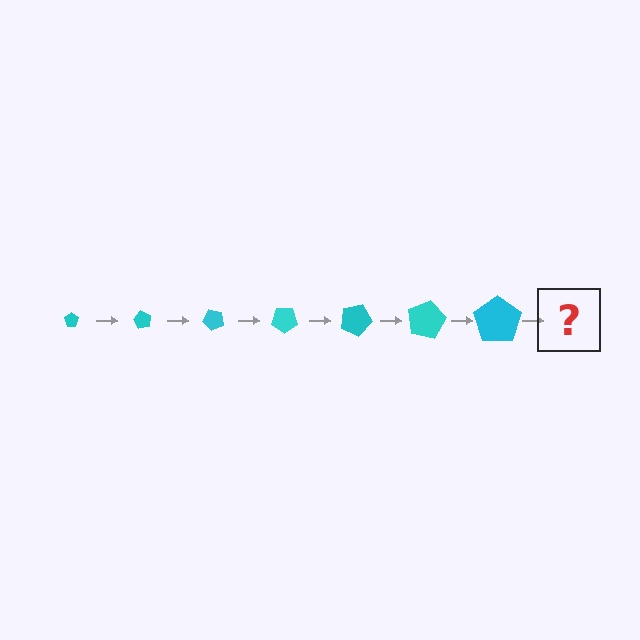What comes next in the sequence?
The next element should be a pentagon, larger than the previous one and rotated 420 degrees from the start.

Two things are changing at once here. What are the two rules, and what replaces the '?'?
The two rules are that the pentagon grows larger each step and it rotates 60 degrees each step. The '?' should be a pentagon, larger than the previous one and rotated 420 degrees from the start.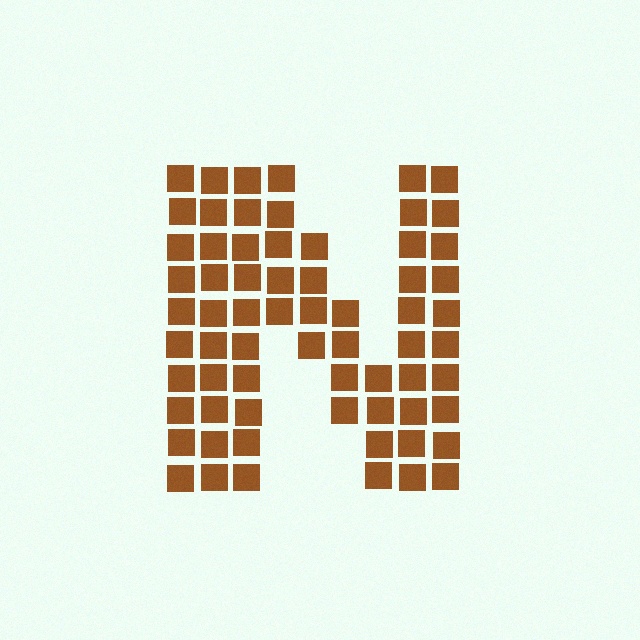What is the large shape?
The large shape is the letter N.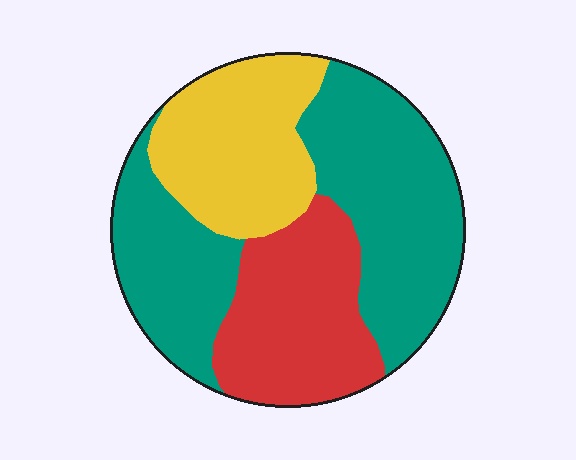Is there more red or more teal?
Teal.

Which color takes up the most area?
Teal, at roughly 50%.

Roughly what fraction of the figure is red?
Red takes up about one quarter (1/4) of the figure.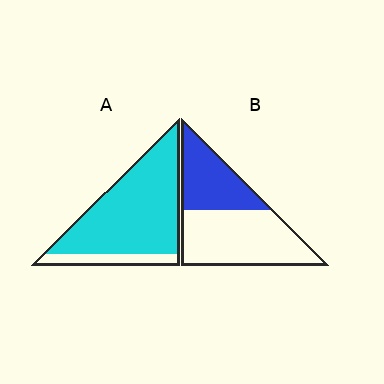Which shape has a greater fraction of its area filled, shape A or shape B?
Shape A.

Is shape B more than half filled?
No.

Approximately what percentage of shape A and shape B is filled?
A is approximately 85% and B is approximately 40%.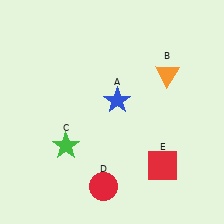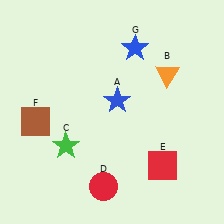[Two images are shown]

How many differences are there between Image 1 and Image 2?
There are 2 differences between the two images.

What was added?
A brown square (F), a blue star (G) were added in Image 2.